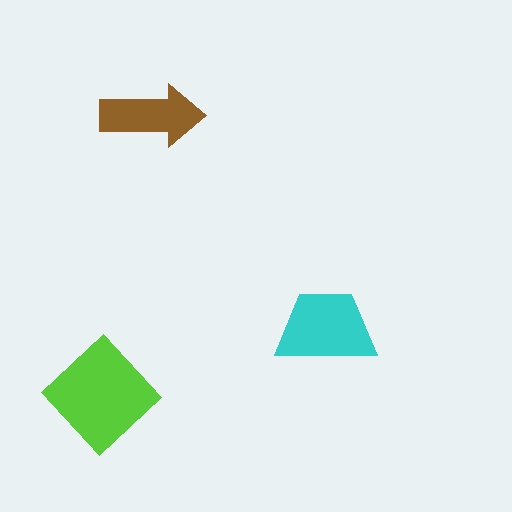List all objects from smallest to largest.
The brown arrow, the cyan trapezoid, the lime diamond.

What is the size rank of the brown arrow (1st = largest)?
3rd.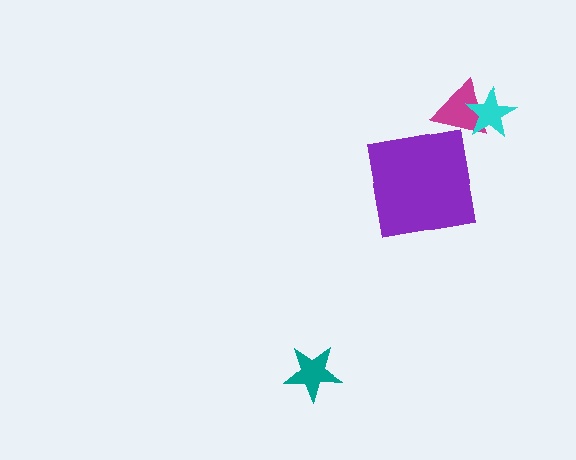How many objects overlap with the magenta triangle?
1 object overlaps with the magenta triangle.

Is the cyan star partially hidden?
No, no other shape covers it.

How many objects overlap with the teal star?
0 objects overlap with the teal star.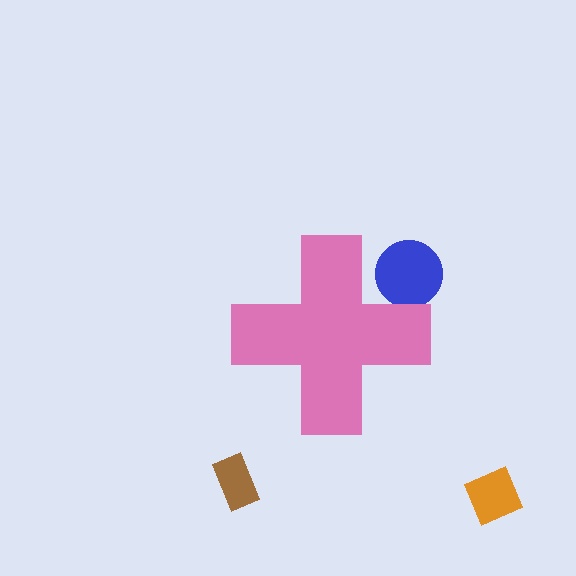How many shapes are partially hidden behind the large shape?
1 shape is partially hidden.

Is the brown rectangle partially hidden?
No, the brown rectangle is fully visible.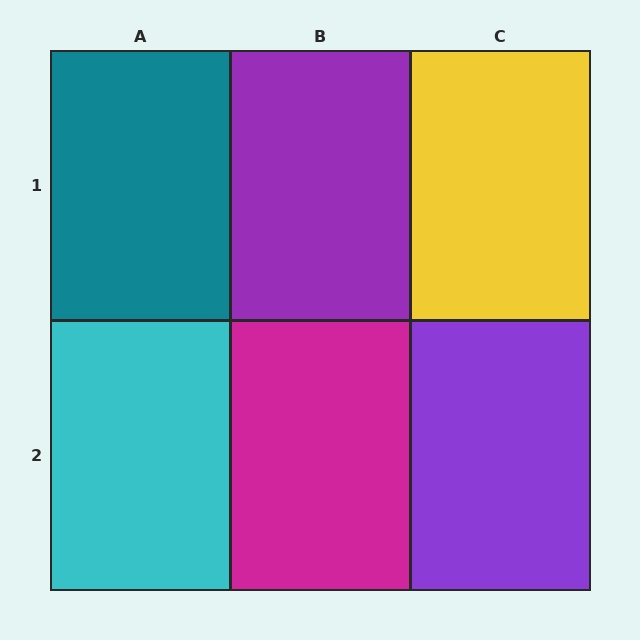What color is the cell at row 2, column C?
Purple.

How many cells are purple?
2 cells are purple.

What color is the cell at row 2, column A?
Cyan.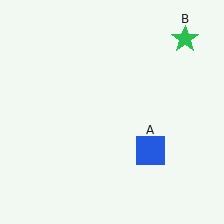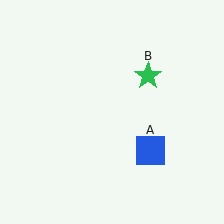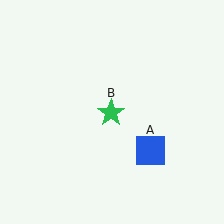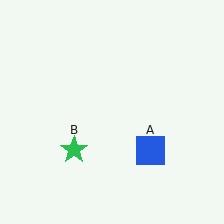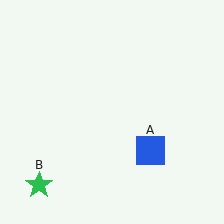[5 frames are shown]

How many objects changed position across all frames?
1 object changed position: green star (object B).